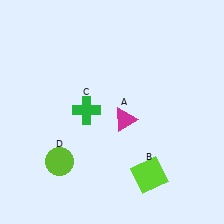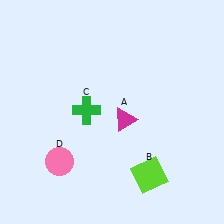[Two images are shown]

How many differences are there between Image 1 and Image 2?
There is 1 difference between the two images.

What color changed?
The circle (D) changed from lime in Image 1 to pink in Image 2.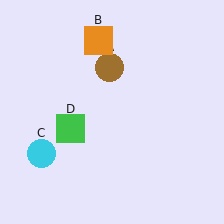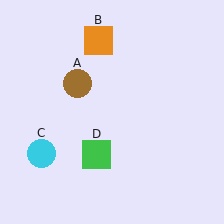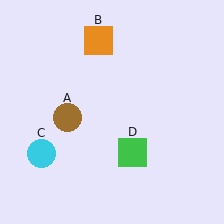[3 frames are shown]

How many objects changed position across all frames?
2 objects changed position: brown circle (object A), green square (object D).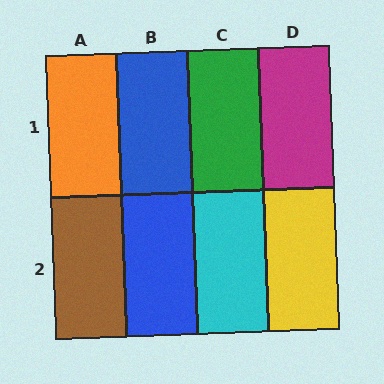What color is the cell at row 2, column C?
Cyan.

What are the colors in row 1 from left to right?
Orange, blue, green, magenta.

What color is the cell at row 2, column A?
Brown.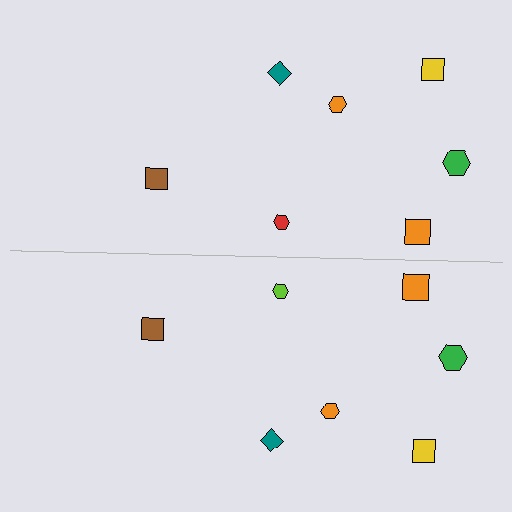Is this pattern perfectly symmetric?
No, the pattern is not perfectly symmetric. The lime hexagon on the bottom side breaks the symmetry — its mirror counterpart is red.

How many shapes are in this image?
There are 14 shapes in this image.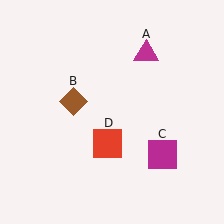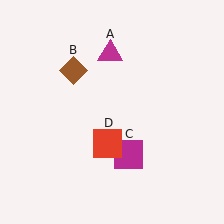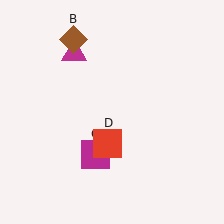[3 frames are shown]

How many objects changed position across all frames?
3 objects changed position: magenta triangle (object A), brown diamond (object B), magenta square (object C).